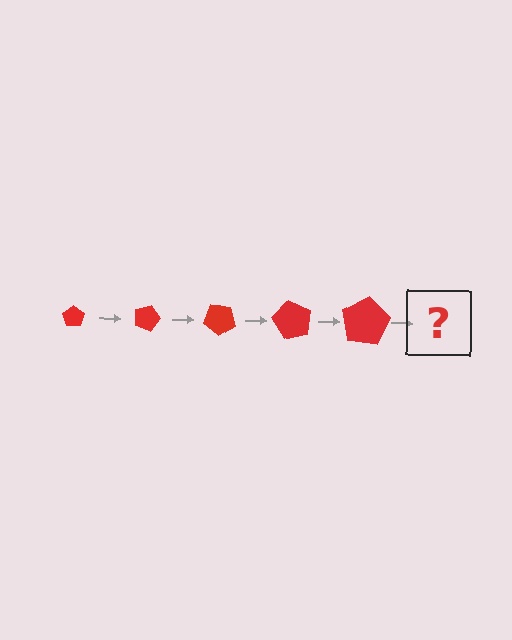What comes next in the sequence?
The next element should be a pentagon, larger than the previous one and rotated 100 degrees from the start.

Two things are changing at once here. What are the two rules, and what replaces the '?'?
The two rules are that the pentagon grows larger each step and it rotates 20 degrees each step. The '?' should be a pentagon, larger than the previous one and rotated 100 degrees from the start.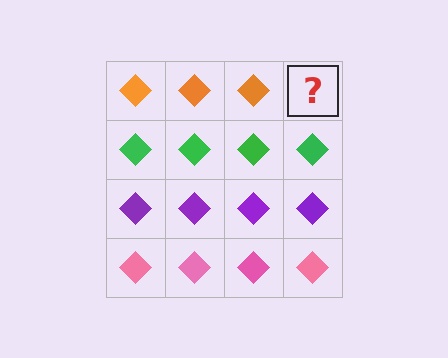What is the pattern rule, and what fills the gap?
The rule is that each row has a consistent color. The gap should be filled with an orange diamond.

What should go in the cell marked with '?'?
The missing cell should contain an orange diamond.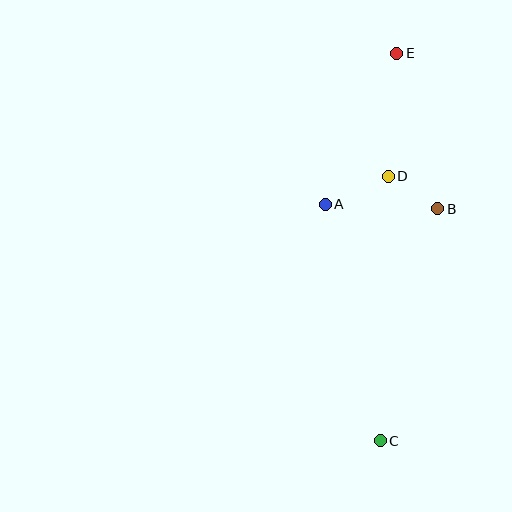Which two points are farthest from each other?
Points C and E are farthest from each other.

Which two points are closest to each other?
Points B and D are closest to each other.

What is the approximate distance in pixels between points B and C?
The distance between B and C is approximately 239 pixels.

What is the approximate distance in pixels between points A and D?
The distance between A and D is approximately 69 pixels.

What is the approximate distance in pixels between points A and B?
The distance between A and B is approximately 112 pixels.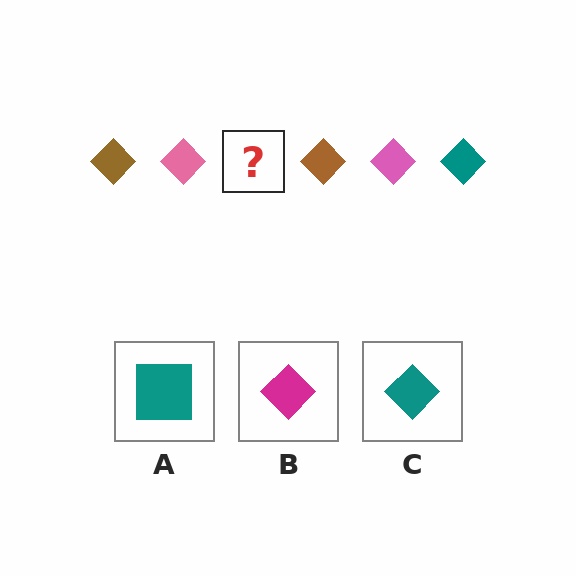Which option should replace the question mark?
Option C.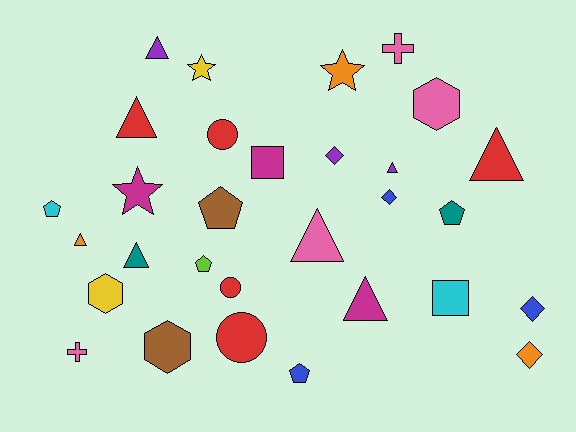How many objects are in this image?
There are 30 objects.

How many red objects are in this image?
There are 5 red objects.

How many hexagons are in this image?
There are 3 hexagons.